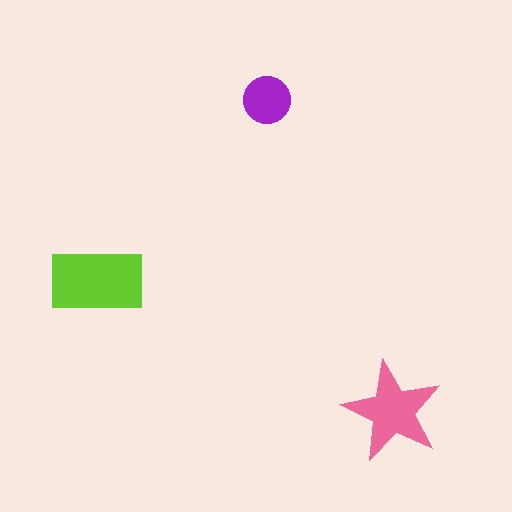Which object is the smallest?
The purple circle.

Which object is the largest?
The lime rectangle.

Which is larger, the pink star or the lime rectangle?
The lime rectangle.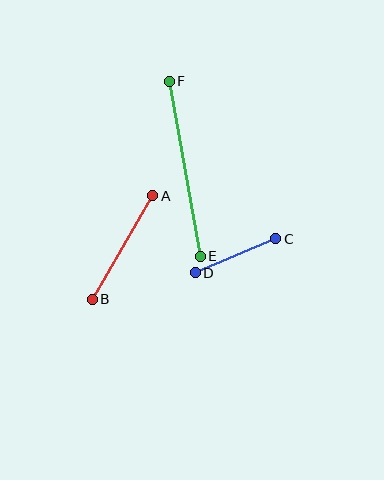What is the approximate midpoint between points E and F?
The midpoint is at approximately (185, 169) pixels.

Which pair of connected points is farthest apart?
Points E and F are farthest apart.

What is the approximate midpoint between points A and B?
The midpoint is at approximately (123, 248) pixels.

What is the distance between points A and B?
The distance is approximately 120 pixels.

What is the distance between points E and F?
The distance is approximately 178 pixels.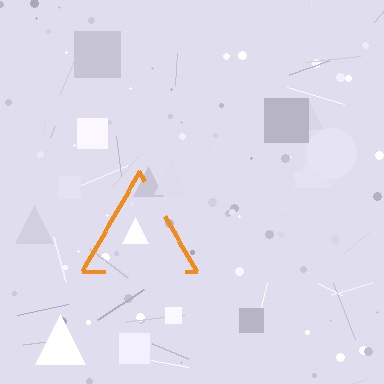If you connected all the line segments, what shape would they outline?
They would outline a triangle.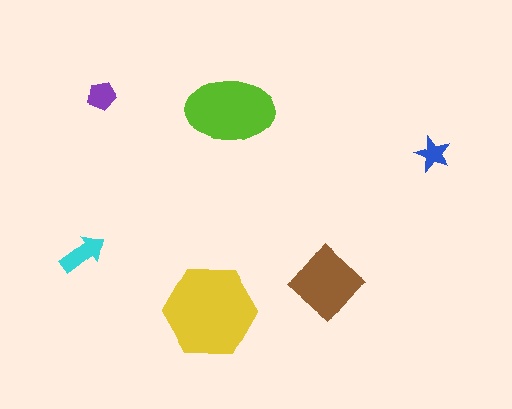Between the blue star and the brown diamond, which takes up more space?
The brown diamond.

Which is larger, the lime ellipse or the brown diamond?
The lime ellipse.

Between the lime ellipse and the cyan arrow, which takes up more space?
The lime ellipse.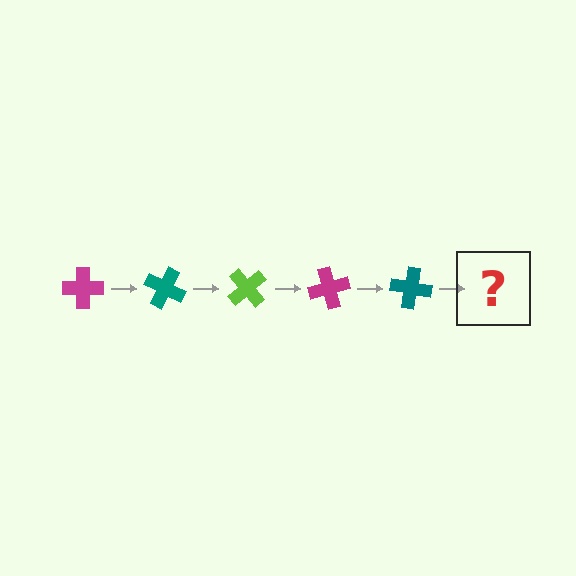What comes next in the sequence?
The next element should be a lime cross, rotated 125 degrees from the start.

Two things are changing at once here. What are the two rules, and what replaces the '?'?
The two rules are that it rotates 25 degrees each step and the color cycles through magenta, teal, and lime. The '?' should be a lime cross, rotated 125 degrees from the start.